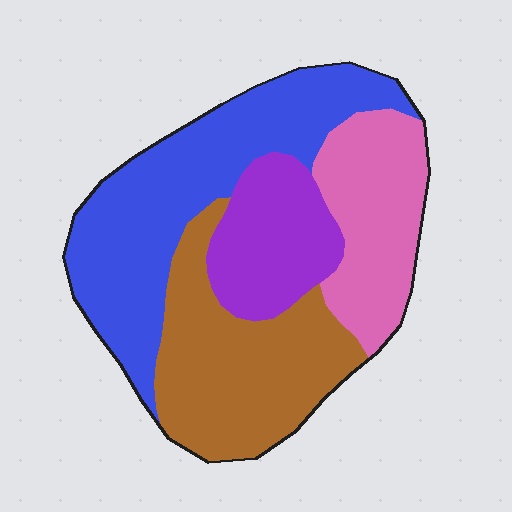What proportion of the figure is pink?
Pink covers roughly 20% of the figure.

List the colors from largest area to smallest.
From largest to smallest: blue, brown, pink, purple.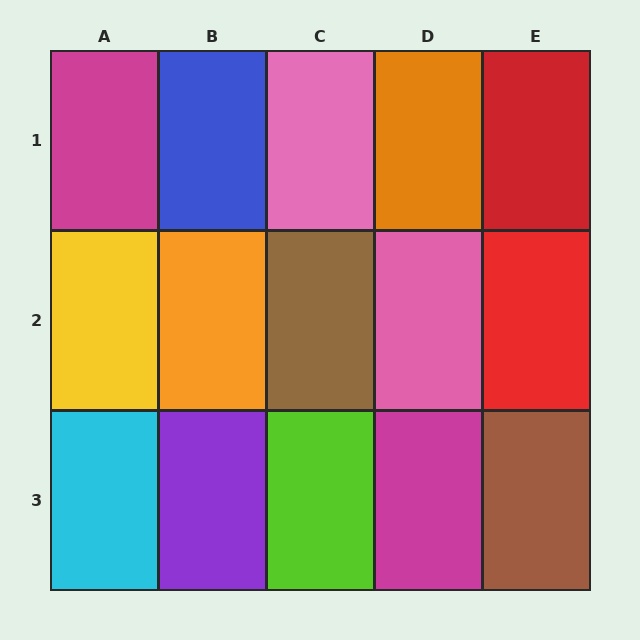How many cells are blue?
1 cell is blue.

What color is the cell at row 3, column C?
Lime.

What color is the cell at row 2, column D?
Pink.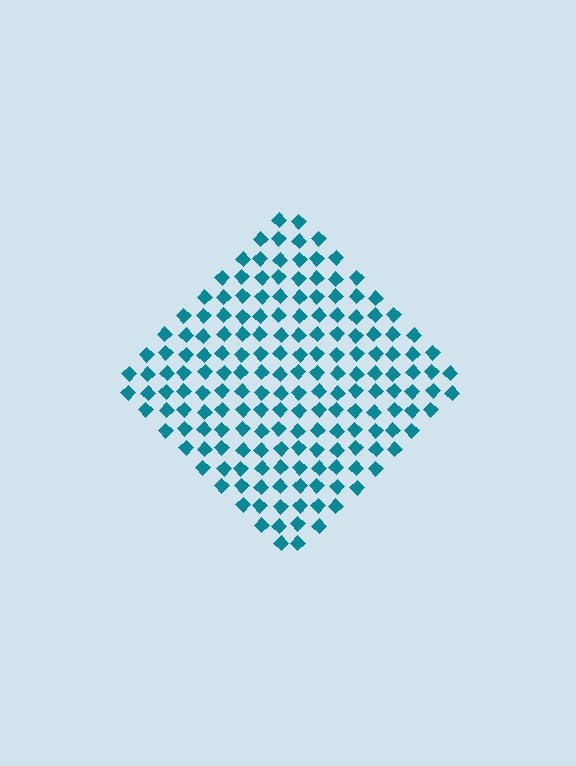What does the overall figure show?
The overall figure shows a diamond.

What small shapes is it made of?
It is made of small diamonds.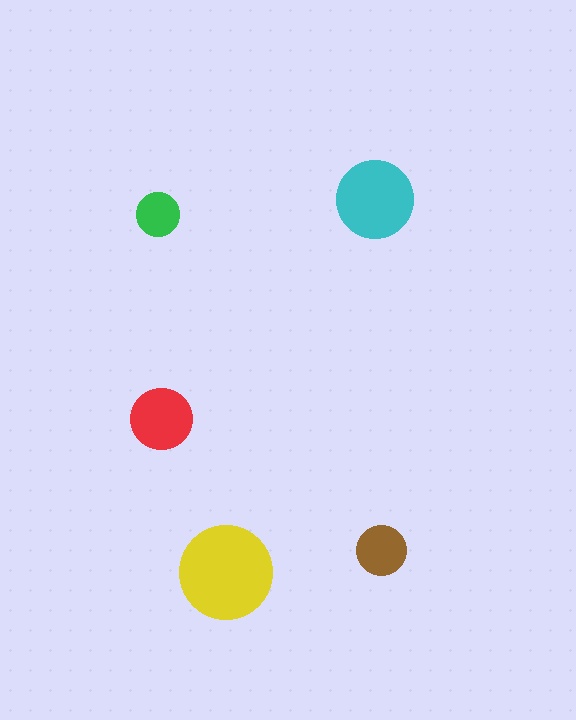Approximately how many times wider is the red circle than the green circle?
About 1.5 times wider.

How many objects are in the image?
There are 5 objects in the image.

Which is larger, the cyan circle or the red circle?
The cyan one.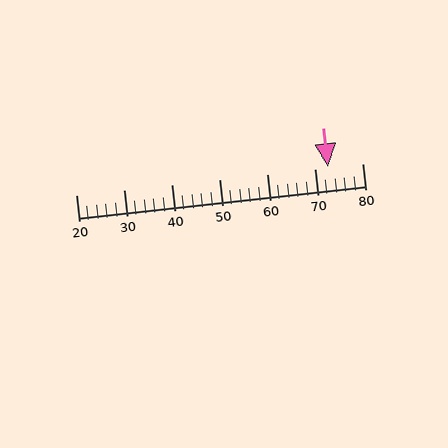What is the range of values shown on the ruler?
The ruler shows values from 20 to 80.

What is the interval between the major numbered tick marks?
The major tick marks are spaced 10 units apart.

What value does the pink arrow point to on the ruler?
The pink arrow points to approximately 73.